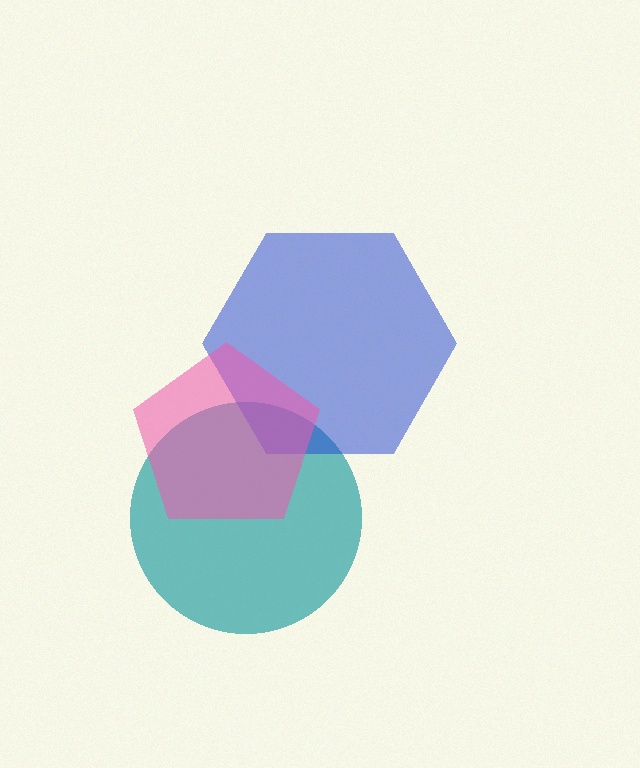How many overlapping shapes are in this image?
There are 3 overlapping shapes in the image.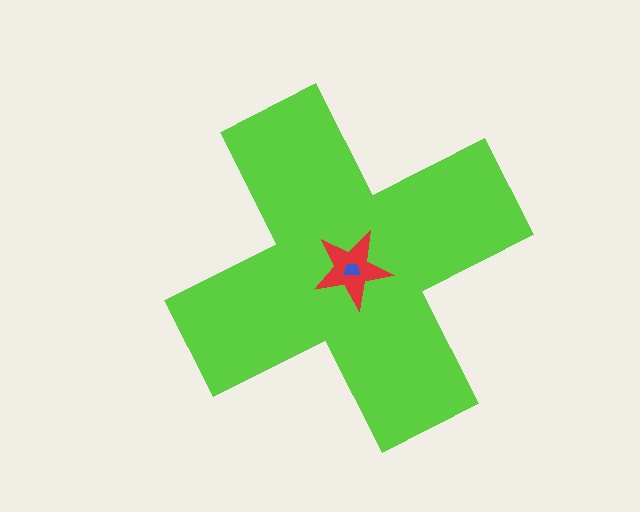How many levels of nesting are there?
3.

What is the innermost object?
The blue trapezoid.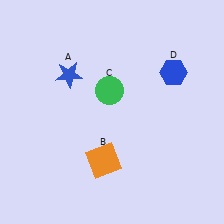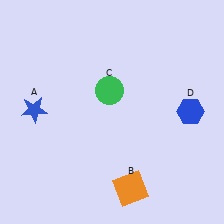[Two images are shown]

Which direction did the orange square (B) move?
The orange square (B) moved down.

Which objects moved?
The objects that moved are: the blue star (A), the orange square (B), the blue hexagon (D).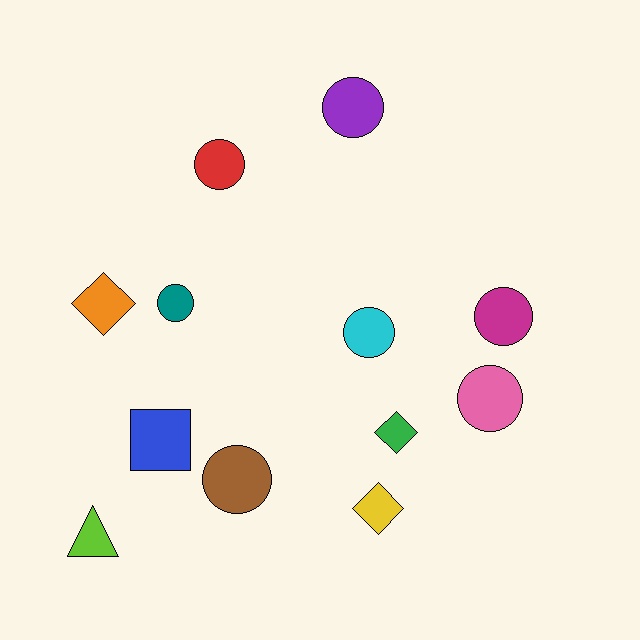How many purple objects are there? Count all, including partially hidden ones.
There is 1 purple object.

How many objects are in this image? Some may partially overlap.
There are 12 objects.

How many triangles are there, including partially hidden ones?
There is 1 triangle.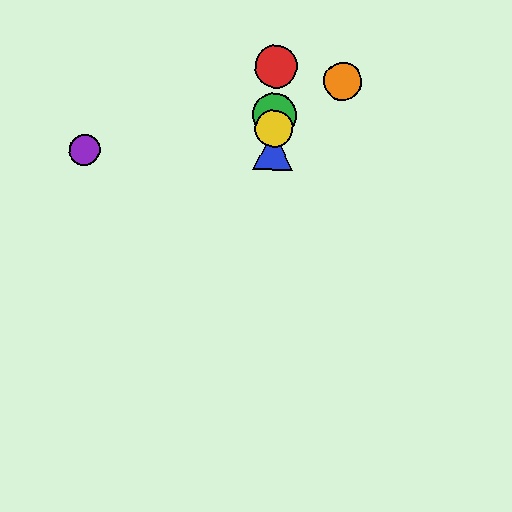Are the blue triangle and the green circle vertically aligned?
Yes, both are at x≈273.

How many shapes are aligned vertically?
4 shapes (the red circle, the blue triangle, the green circle, the yellow circle) are aligned vertically.